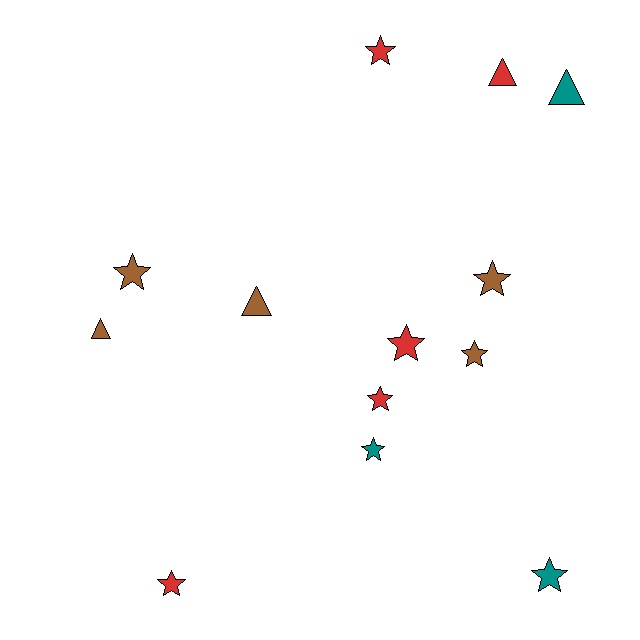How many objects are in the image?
There are 13 objects.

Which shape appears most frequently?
Star, with 9 objects.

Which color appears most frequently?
Red, with 5 objects.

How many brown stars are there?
There are 3 brown stars.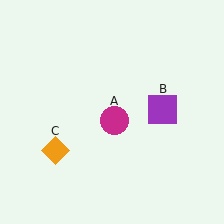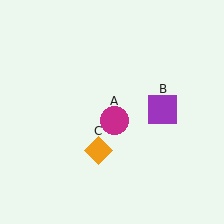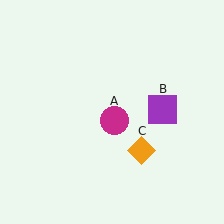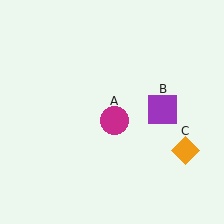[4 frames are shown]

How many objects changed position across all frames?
1 object changed position: orange diamond (object C).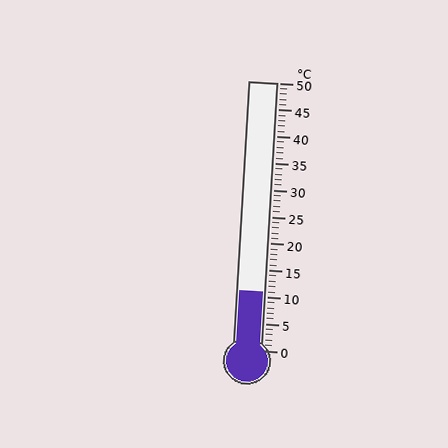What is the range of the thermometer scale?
The thermometer scale ranges from 0°C to 50°C.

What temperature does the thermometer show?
The thermometer shows approximately 11°C.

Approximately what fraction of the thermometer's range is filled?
The thermometer is filled to approximately 20% of its range.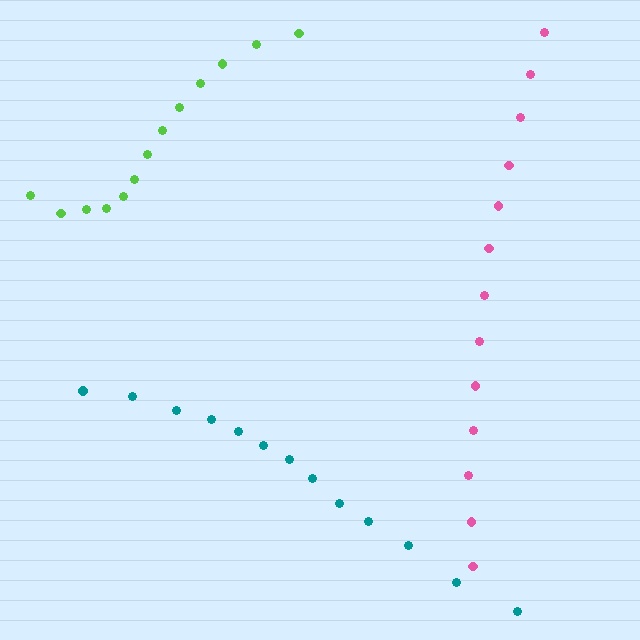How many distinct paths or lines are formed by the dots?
There are 3 distinct paths.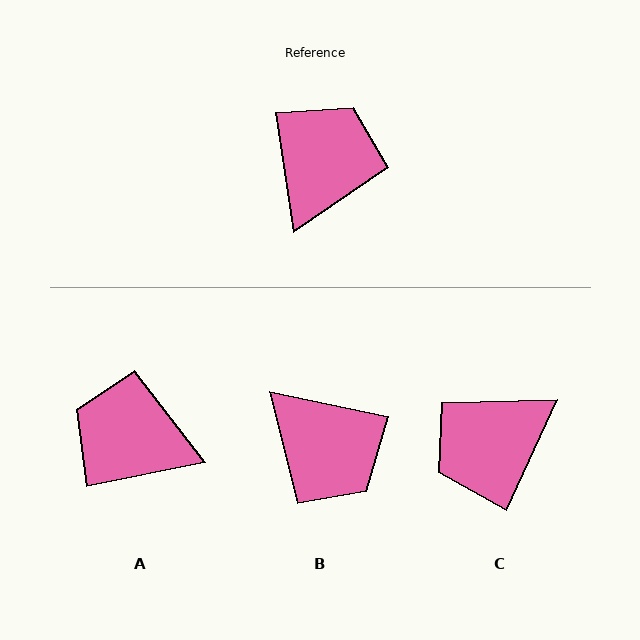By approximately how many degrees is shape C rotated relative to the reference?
Approximately 147 degrees counter-clockwise.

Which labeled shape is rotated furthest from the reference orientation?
C, about 147 degrees away.